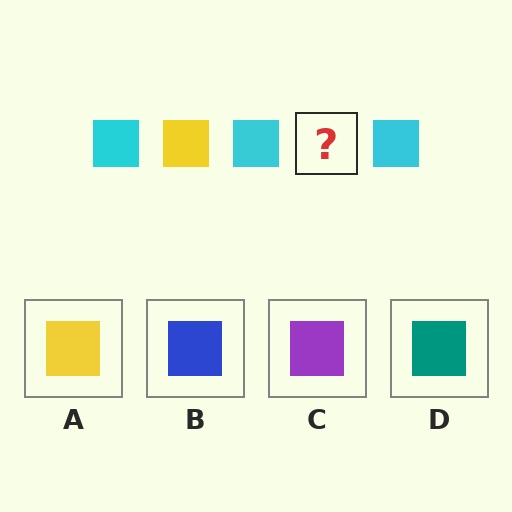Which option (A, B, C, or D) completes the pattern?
A.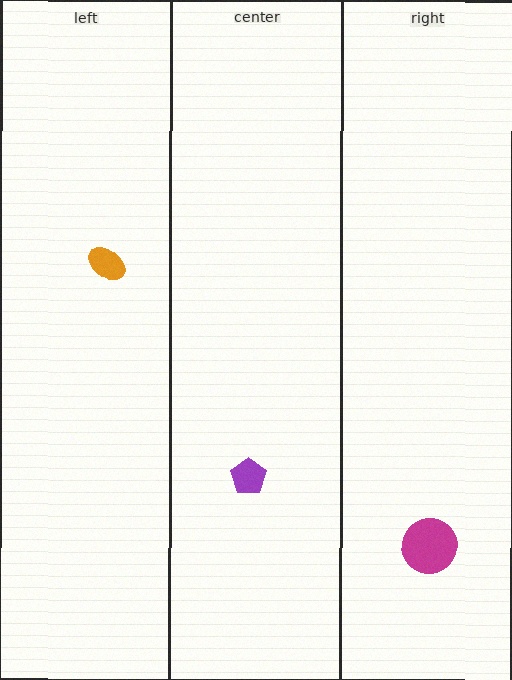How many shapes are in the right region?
1.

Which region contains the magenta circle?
The right region.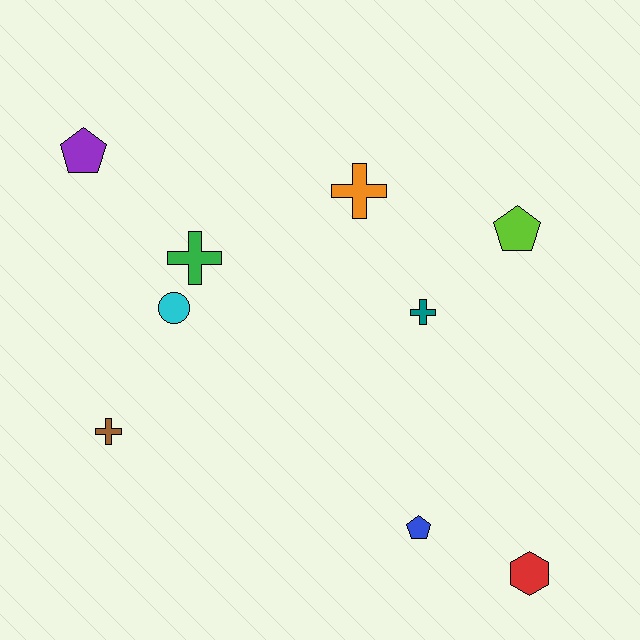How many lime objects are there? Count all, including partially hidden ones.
There is 1 lime object.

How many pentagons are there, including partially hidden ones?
There are 3 pentagons.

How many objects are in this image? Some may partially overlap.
There are 9 objects.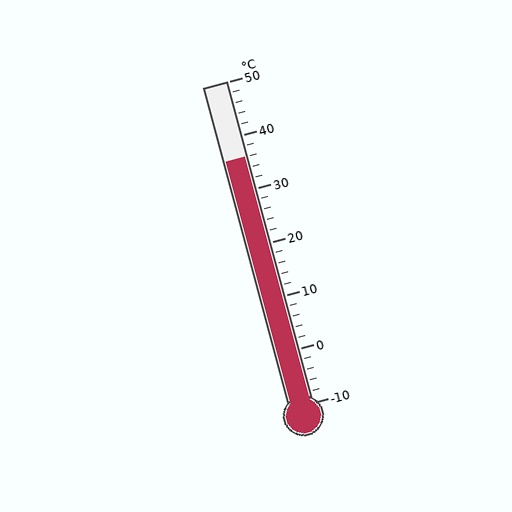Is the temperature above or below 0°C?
The temperature is above 0°C.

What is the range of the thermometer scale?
The thermometer scale ranges from -10°C to 50°C.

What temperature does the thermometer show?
The thermometer shows approximately 36°C.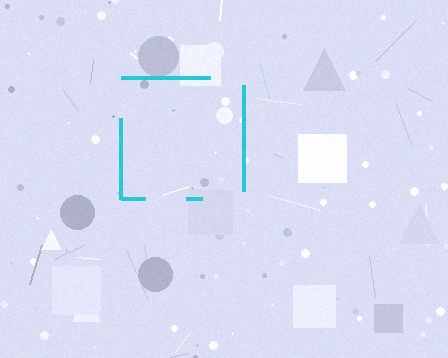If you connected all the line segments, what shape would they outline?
They would outline a square.